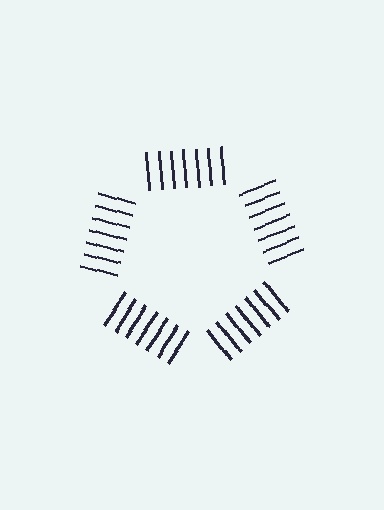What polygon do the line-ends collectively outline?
An illusory pentagon — the line segments terminate on its edges but no continuous stroke is drawn.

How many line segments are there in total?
35 — 7 along each of the 5 edges.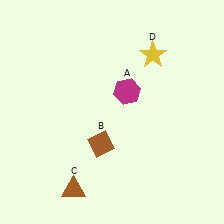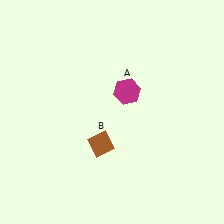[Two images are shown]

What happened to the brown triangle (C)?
The brown triangle (C) was removed in Image 2. It was in the bottom-left area of Image 1.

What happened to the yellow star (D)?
The yellow star (D) was removed in Image 2. It was in the top-right area of Image 1.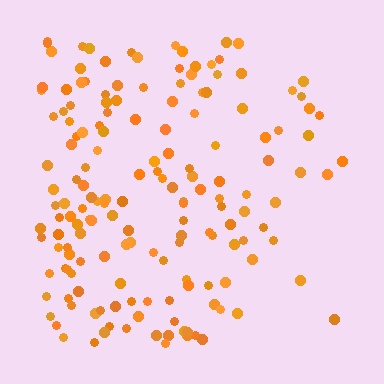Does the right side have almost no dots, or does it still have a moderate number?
Still a moderate number, just noticeably fewer than the left.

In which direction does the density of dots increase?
From right to left, with the left side densest.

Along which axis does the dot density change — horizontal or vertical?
Horizontal.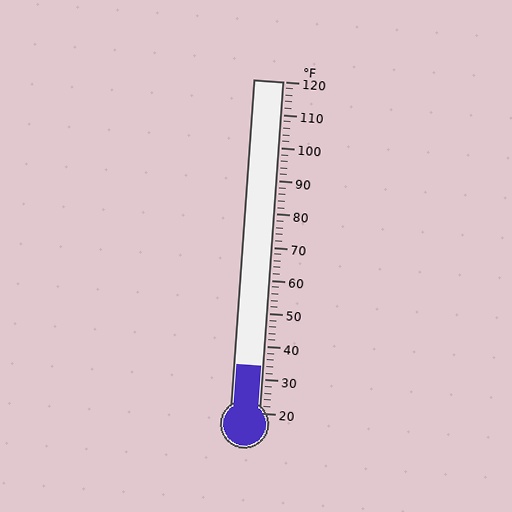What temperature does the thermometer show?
The thermometer shows approximately 34°F.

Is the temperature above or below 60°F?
The temperature is below 60°F.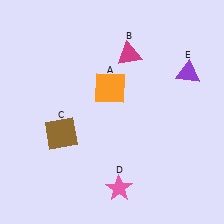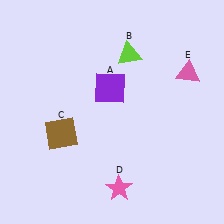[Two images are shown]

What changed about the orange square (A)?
In Image 1, A is orange. In Image 2, it changed to purple.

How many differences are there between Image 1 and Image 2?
There are 3 differences between the two images.